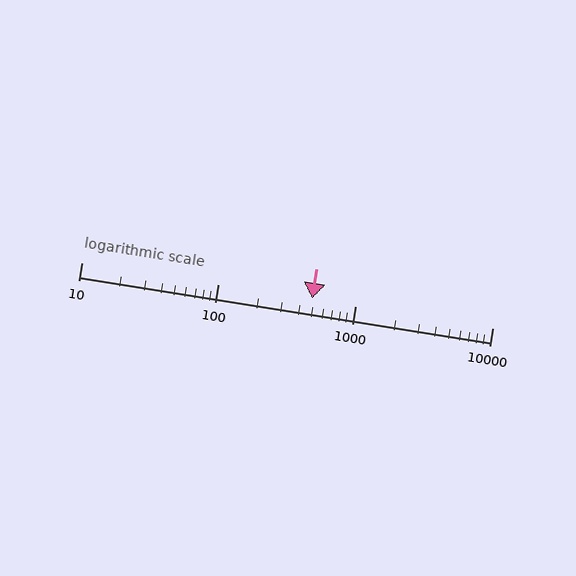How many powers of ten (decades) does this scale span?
The scale spans 3 decades, from 10 to 10000.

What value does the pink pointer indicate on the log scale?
The pointer indicates approximately 480.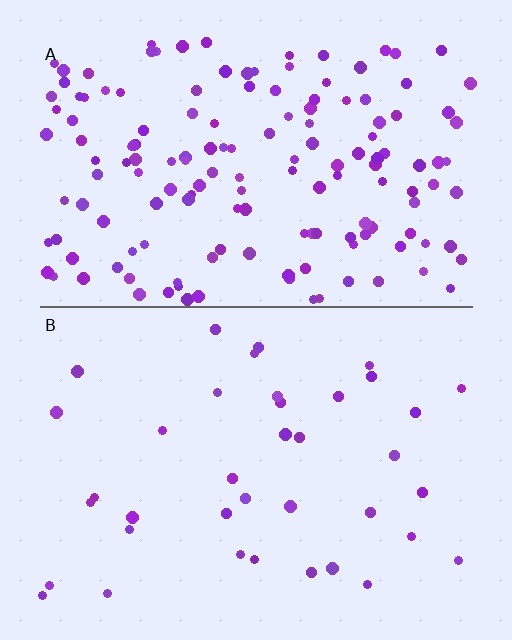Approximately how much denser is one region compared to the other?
Approximately 4.0× — region A over region B.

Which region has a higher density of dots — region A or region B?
A (the top).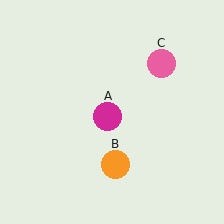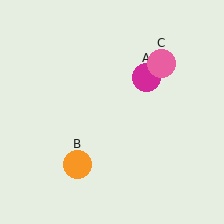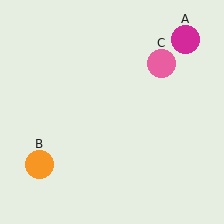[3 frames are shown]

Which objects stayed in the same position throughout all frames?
Pink circle (object C) remained stationary.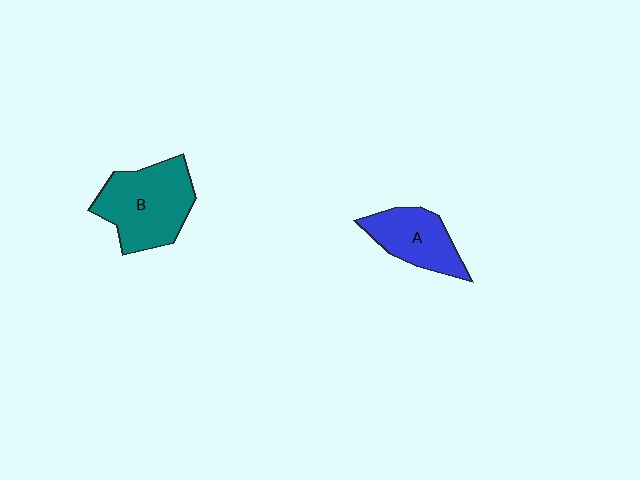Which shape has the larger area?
Shape B (teal).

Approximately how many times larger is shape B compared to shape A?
Approximately 1.5 times.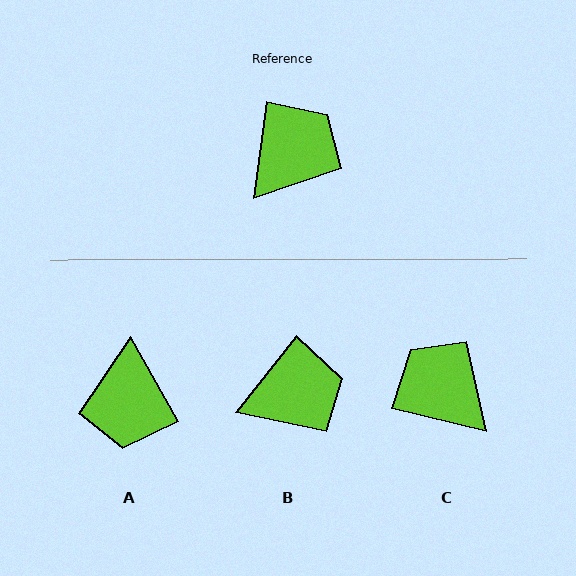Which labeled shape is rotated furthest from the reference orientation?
A, about 143 degrees away.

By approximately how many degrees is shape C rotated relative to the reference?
Approximately 84 degrees counter-clockwise.